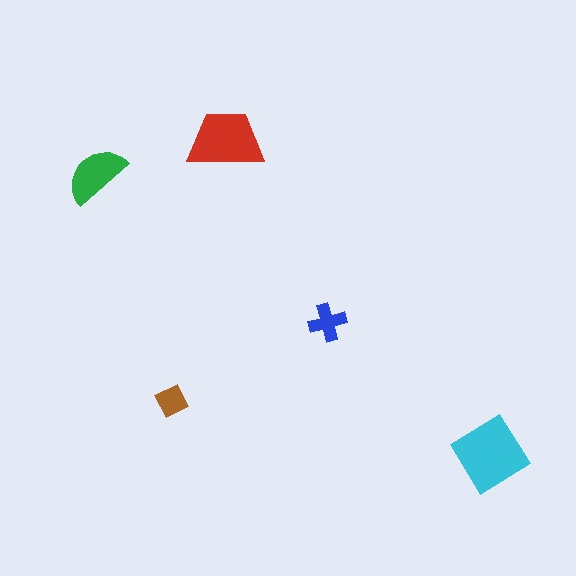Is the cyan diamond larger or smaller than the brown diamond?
Larger.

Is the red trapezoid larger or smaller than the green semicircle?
Larger.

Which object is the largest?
The cyan diamond.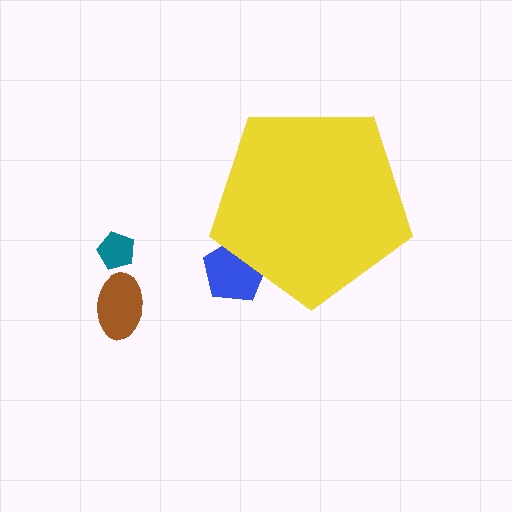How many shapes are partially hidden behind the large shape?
1 shape is partially hidden.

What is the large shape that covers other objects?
A yellow pentagon.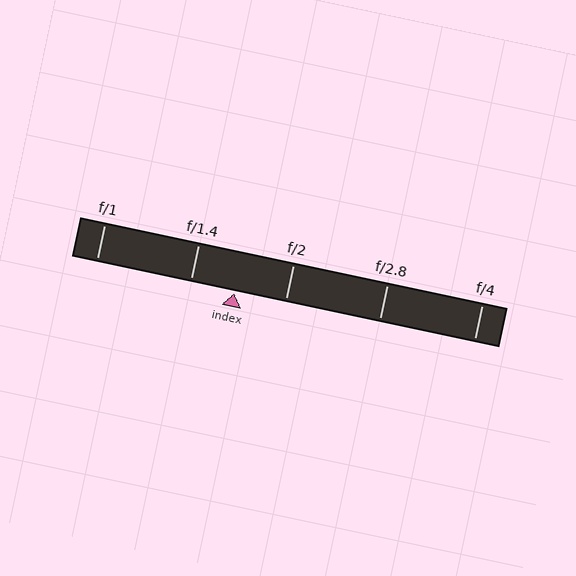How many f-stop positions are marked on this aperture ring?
There are 5 f-stop positions marked.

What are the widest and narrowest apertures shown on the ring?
The widest aperture shown is f/1 and the narrowest is f/4.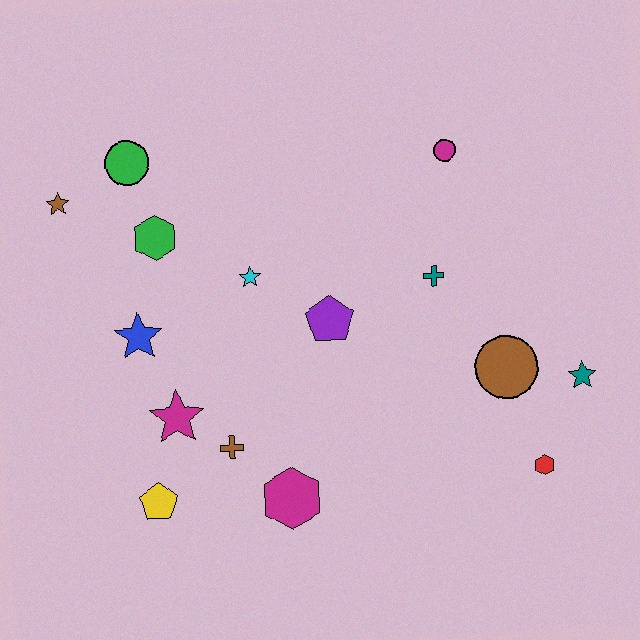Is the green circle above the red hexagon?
Yes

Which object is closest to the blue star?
The magenta star is closest to the blue star.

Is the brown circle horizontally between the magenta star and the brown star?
No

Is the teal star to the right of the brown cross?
Yes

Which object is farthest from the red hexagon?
The brown star is farthest from the red hexagon.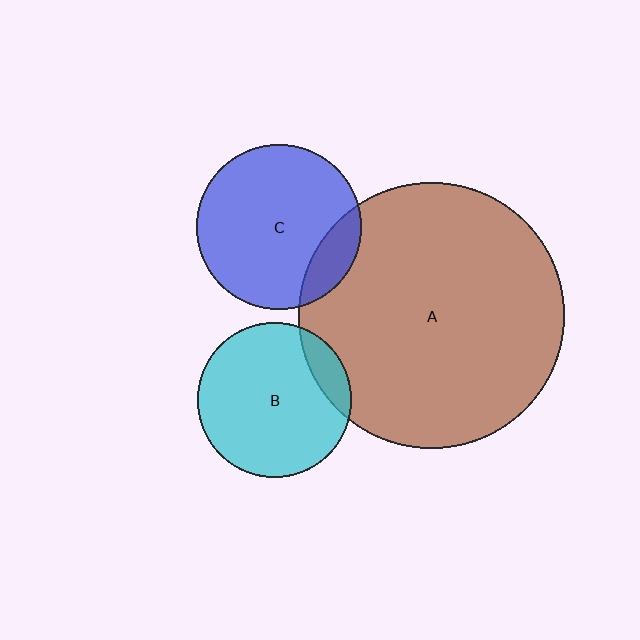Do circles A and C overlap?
Yes.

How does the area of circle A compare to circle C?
Approximately 2.6 times.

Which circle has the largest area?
Circle A (brown).